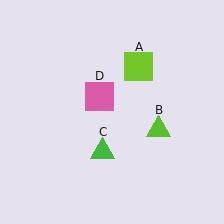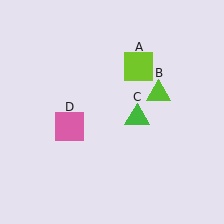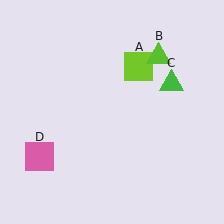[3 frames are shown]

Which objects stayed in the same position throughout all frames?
Lime square (object A) remained stationary.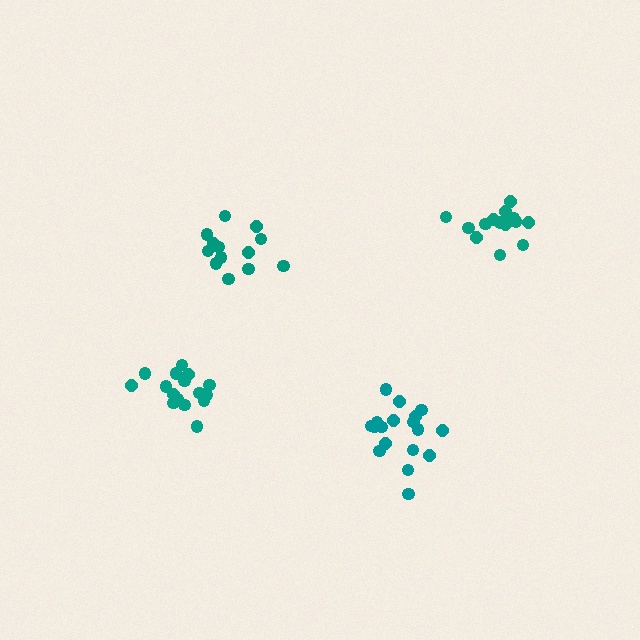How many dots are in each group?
Group 1: 13 dots, Group 2: 18 dots, Group 3: 16 dots, Group 4: 14 dots (61 total).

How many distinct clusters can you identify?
There are 4 distinct clusters.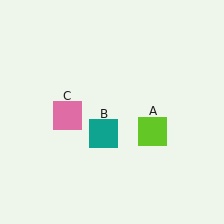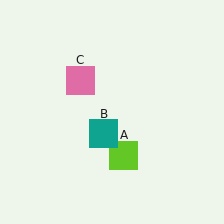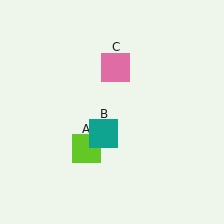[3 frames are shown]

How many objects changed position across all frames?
2 objects changed position: lime square (object A), pink square (object C).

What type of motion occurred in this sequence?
The lime square (object A), pink square (object C) rotated clockwise around the center of the scene.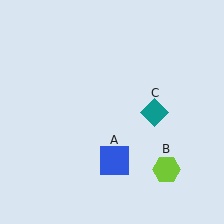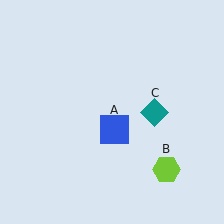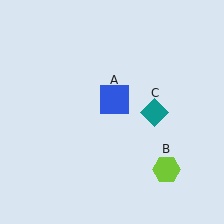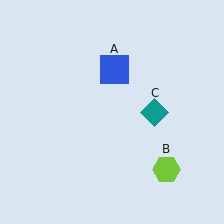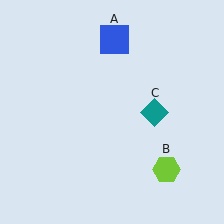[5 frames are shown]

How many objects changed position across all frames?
1 object changed position: blue square (object A).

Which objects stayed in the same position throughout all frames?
Lime hexagon (object B) and teal diamond (object C) remained stationary.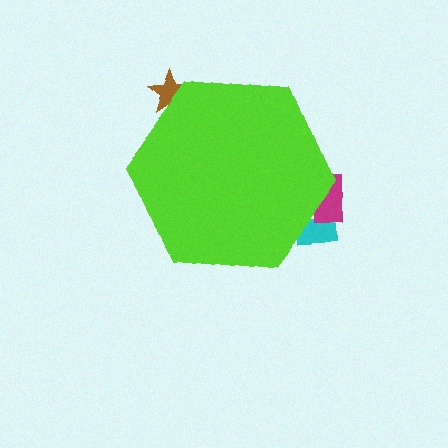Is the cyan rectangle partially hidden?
Yes, the cyan rectangle is partially hidden behind the lime hexagon.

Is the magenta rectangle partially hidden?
Yes, the magenta rectangle is partially hidden behind the lime hexagon.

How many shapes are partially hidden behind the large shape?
3 shapes are partially hidden.